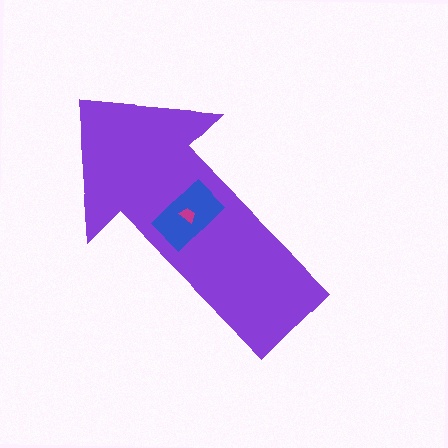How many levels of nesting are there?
3.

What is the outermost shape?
The purple arrow.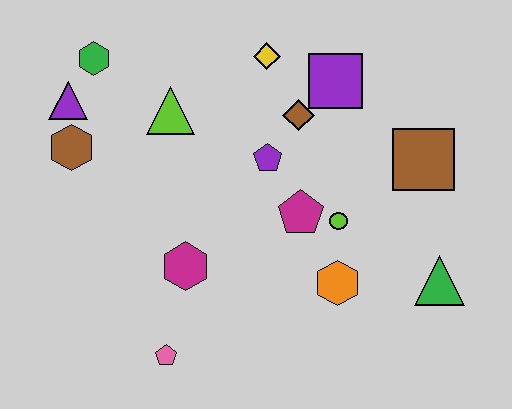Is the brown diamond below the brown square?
No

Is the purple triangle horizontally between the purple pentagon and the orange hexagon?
No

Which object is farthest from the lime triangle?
The green triangle is farthest from the lime triangle.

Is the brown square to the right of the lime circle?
Yes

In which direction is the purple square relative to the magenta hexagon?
The purple square is above the magenta hexagon.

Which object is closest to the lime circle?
The magenta pentagon is closest to the lime circle.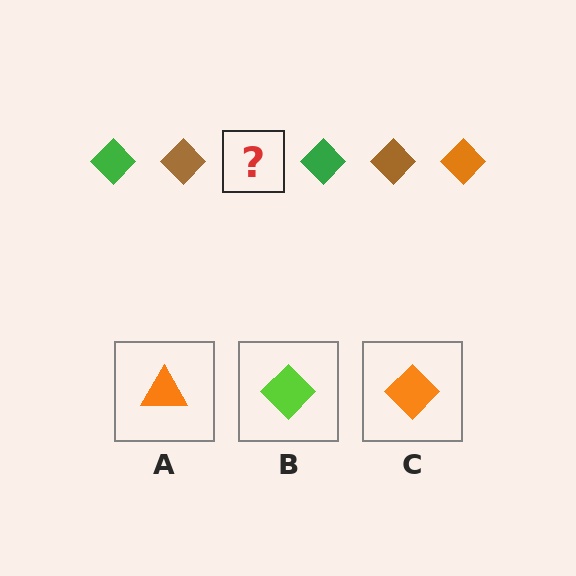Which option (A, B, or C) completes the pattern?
C.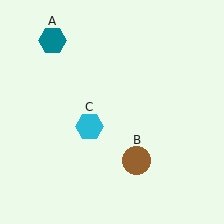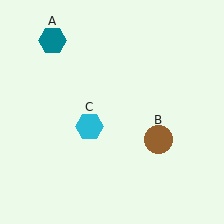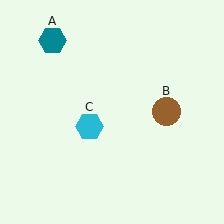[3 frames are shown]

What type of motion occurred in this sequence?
The brown circle (object B) rotated counterclockwise around the center of the scene.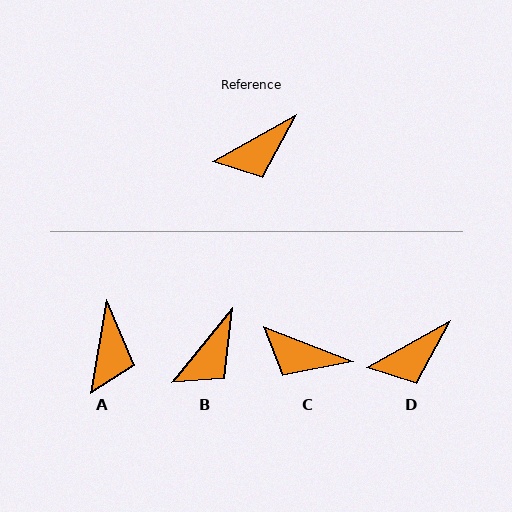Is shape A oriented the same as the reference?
No, it is off by about 51 degrees.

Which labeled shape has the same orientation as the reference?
D.